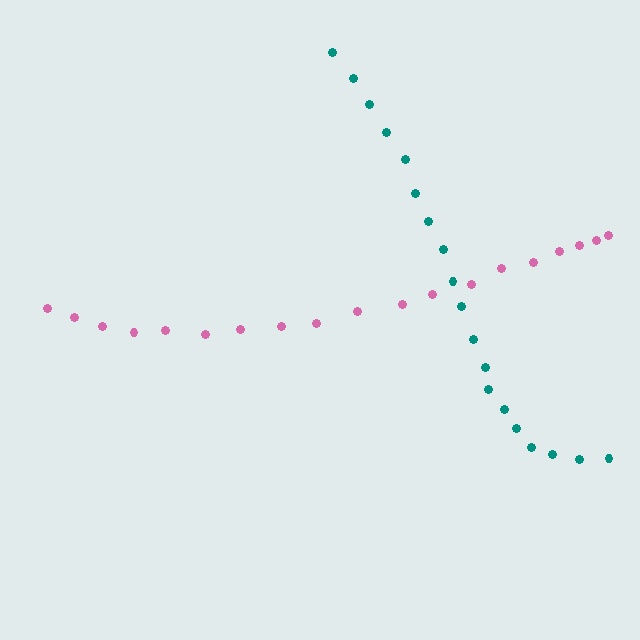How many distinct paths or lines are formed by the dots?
There are 2 distinct paths.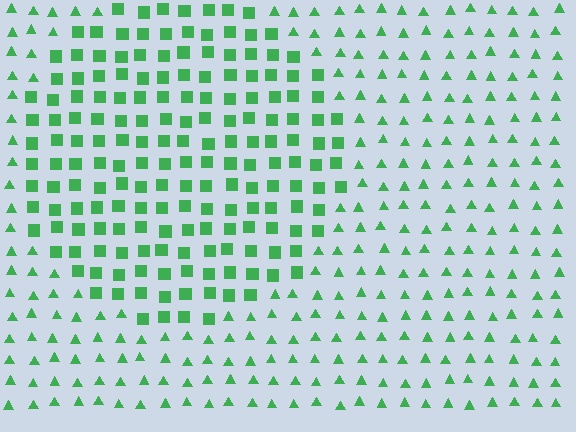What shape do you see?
I see a circle.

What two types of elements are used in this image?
The image uses squares inside the circle region and triangles outside it.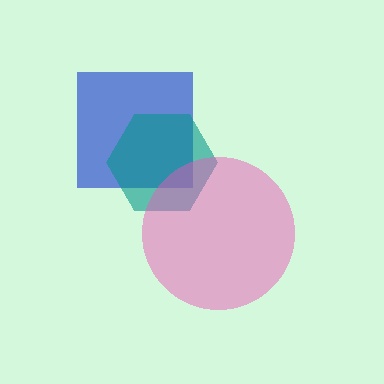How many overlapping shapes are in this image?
There are 3 overlapping shapes in the image.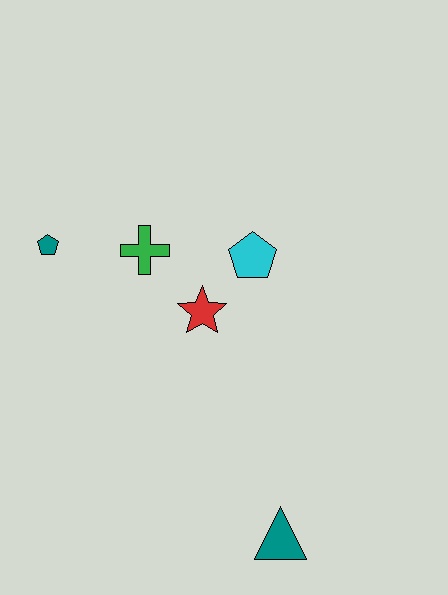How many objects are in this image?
There are 5 objects.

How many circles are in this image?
There are no circles.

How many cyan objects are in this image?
There is 1 cyan object.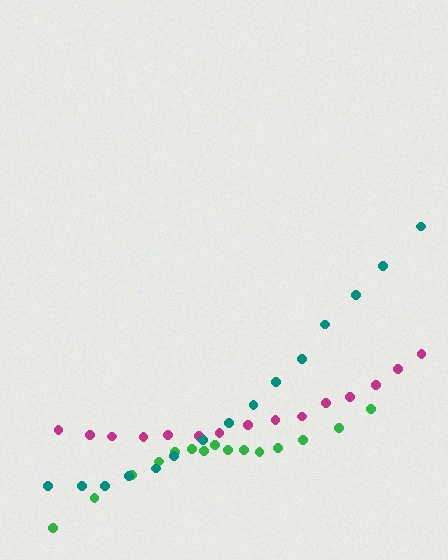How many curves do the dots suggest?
There are 3 distinct paths.